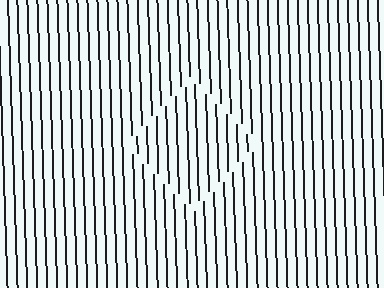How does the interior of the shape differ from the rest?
The interior of the shape contains the same grating, shifted by half a period — the contour is defined by the phase discontinuity where line-ends from the inner and outer gratings abut.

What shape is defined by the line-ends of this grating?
An illusory square. The interior of the shape contains the same grating, shifted by half a period — the contour is defined by the phase discontinuity where line-ends from the inner and outer gratings abut.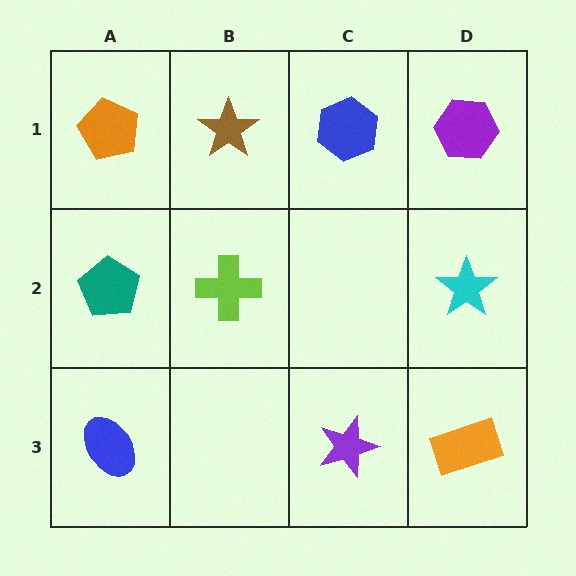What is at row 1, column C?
A blue hexagon.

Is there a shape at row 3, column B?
No, that cell is empty.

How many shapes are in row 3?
3 shapes.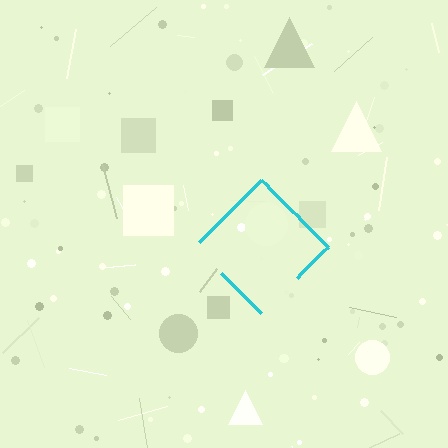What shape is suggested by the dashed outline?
The dashed outline suggests a diamond.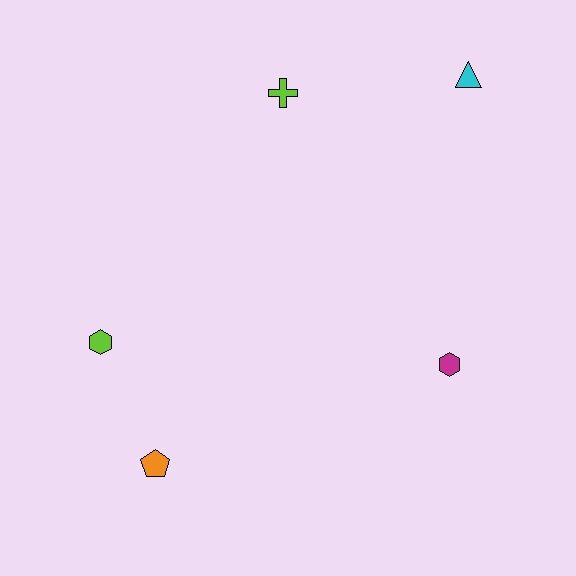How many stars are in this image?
There are no stars.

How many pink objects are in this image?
There are no pink objects.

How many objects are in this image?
There are 5 objects.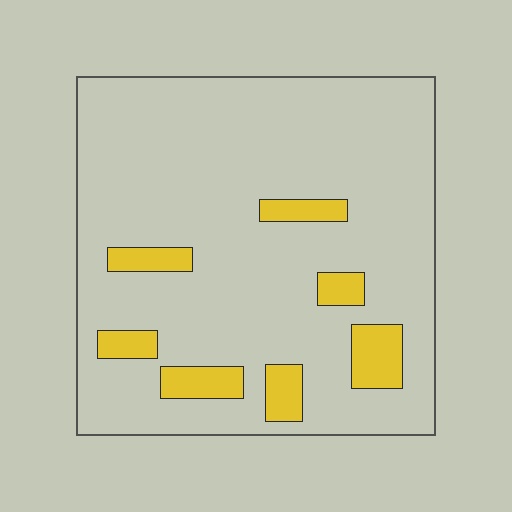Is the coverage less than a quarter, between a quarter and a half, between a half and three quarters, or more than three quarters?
Less than a quarter.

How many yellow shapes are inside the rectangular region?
7.